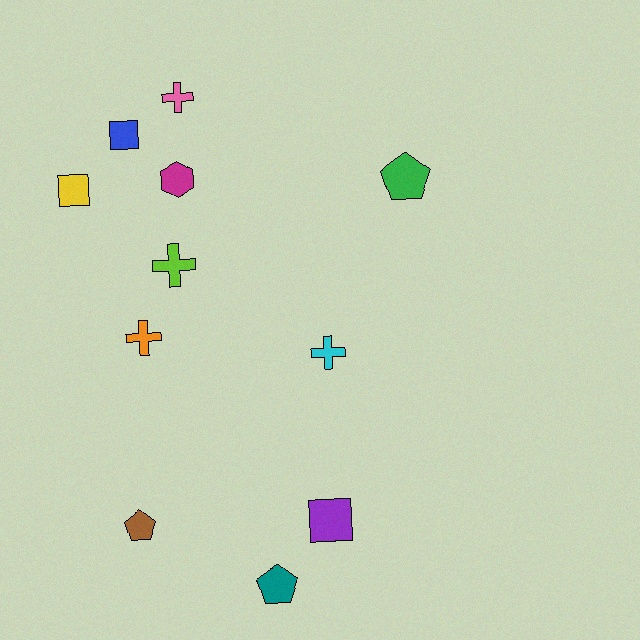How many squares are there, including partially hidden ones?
There are 3 squares.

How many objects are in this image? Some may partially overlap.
There are 11 objects.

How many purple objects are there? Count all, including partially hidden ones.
There is 1 purple object.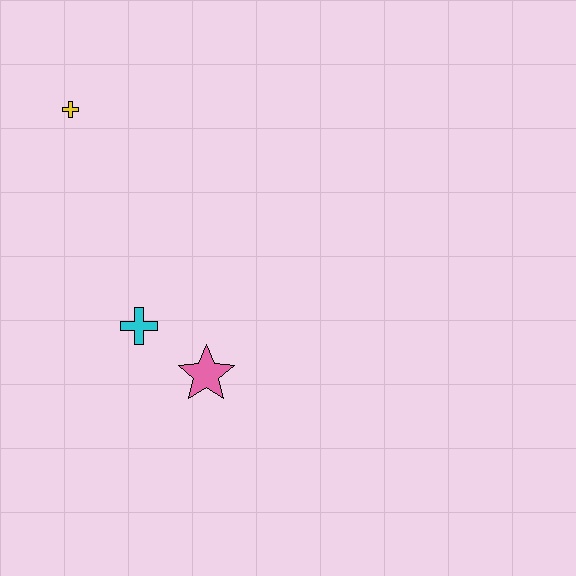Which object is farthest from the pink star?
The yellow cross is farthest from the pink star.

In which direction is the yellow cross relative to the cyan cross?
The yellow cross is above the cyan cross.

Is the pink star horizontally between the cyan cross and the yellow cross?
No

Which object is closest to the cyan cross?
The pink star is closest to the cyan cross.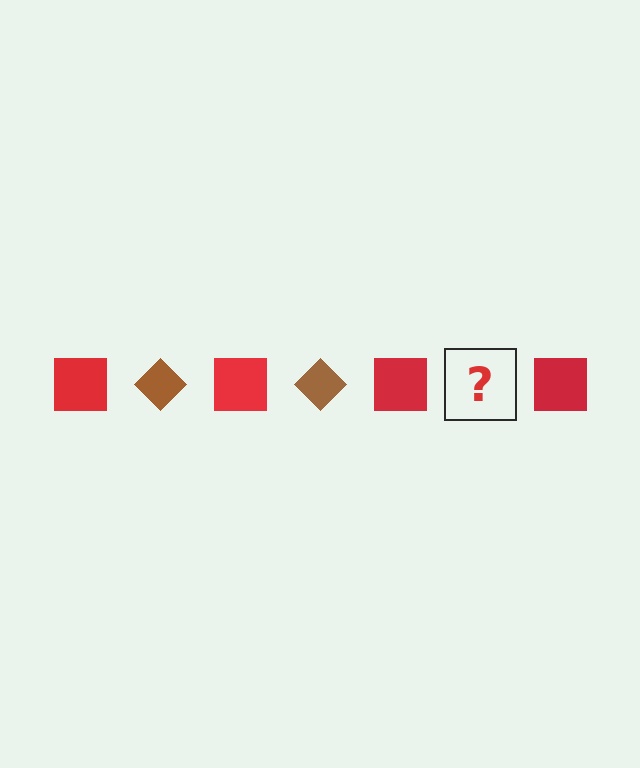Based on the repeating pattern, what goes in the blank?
The blank should be a brown diamond.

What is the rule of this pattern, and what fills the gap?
The rule is that the pattern alternates between red square and brown diamond. The gap should be filled with a brown diamond.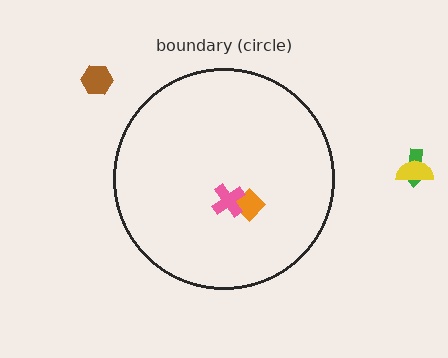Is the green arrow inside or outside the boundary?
Outside.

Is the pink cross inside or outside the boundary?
Inside.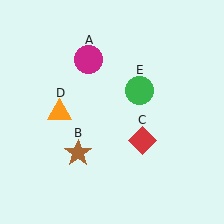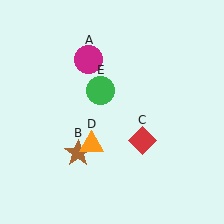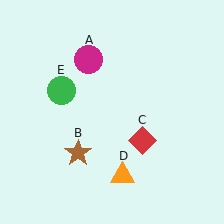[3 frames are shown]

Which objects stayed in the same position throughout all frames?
Magenta circle (object A) and brown star (object B) and red diamond (object C) remained stationary.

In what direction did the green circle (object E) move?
The green circle (object E) moved left.